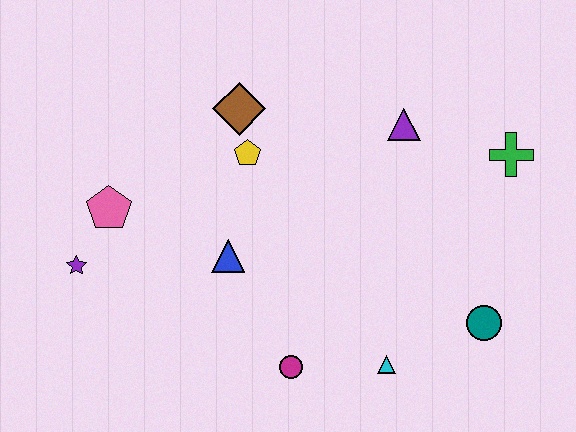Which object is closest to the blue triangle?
The yellow pentagon is closest to the blue triangle.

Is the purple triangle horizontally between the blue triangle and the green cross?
Yes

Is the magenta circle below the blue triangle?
Yes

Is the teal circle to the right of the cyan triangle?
Yes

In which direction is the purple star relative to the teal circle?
The purple star is to the left of the teal circle.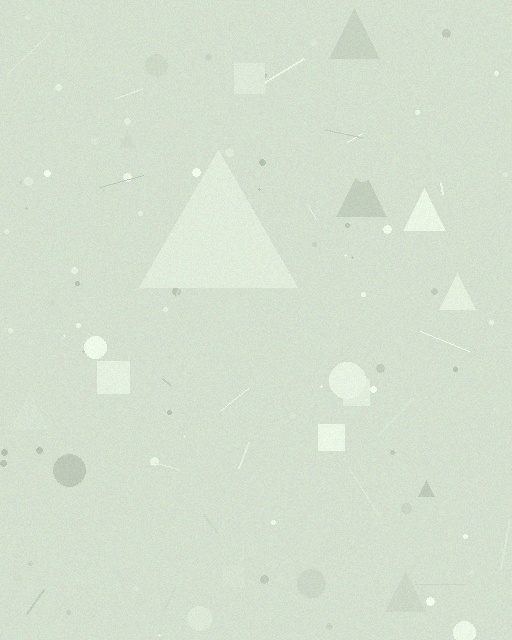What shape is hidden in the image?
A triangle is hidden in the image.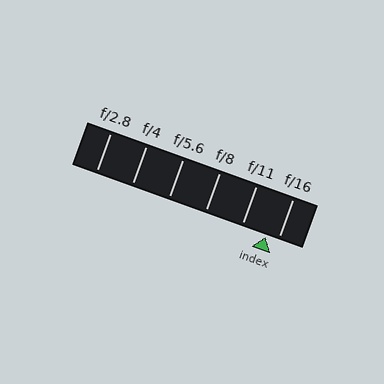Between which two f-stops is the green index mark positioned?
The index mark is between f/11 and f/16.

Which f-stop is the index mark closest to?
The index mark is closest to f/16.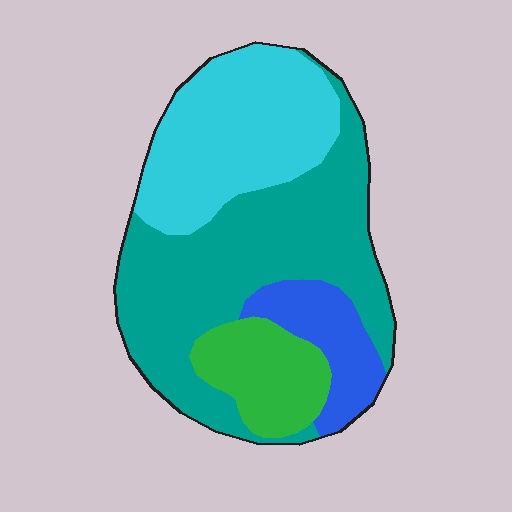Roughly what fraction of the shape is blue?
Blue takes up about one eighth (1/8) of the shape.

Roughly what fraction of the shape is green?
Green takes up about one eighth (1/8) of the shape.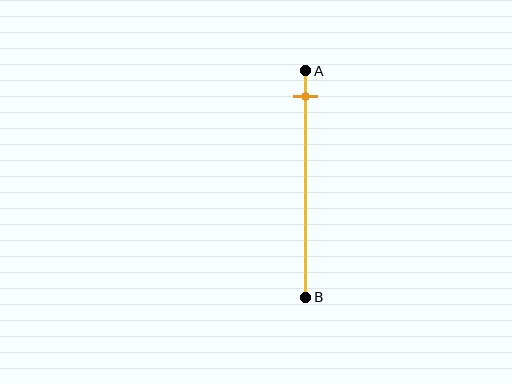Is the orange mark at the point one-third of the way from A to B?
No, the mark is at about 10% from A, not at the 33% one-third point.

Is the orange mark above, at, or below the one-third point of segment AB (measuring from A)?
The orange mark is above the one-third point of segment AB.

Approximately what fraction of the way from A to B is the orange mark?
The orange mark is approximately 10% of the way from A to B.